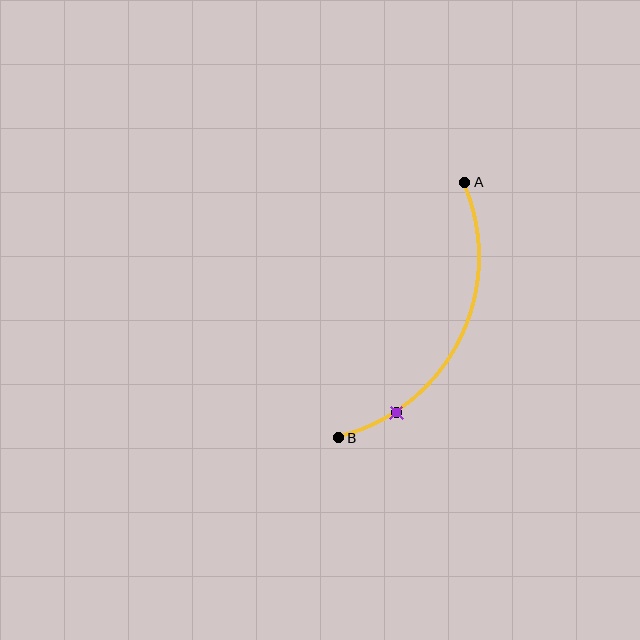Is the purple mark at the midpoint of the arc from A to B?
No. The purple mark lies on the arc but is closer to endpoint B. The arc midpoint would be at the point on the curve equidistant along the arc from both A and B.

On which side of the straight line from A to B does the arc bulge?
The arc bulges to the right of the straight line connecting A and B.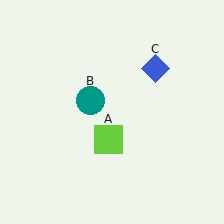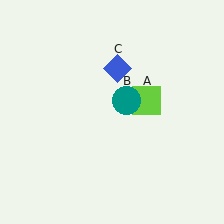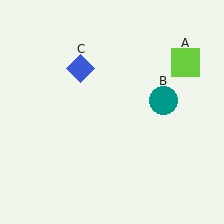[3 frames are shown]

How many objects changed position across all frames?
3 objects changed position: lime square (object A), teal circle (object B), blue diamond (object C).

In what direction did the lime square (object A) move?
The lime square (object A) moved up and to the right.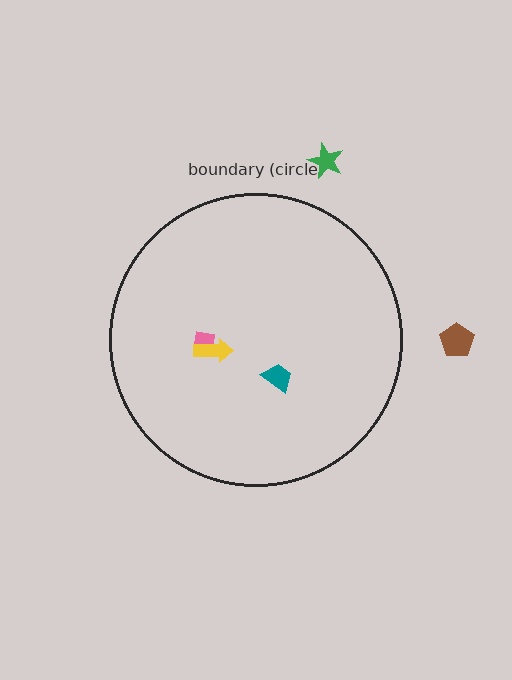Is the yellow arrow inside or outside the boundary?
Inside.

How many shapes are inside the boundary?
3 inside, 2 outside.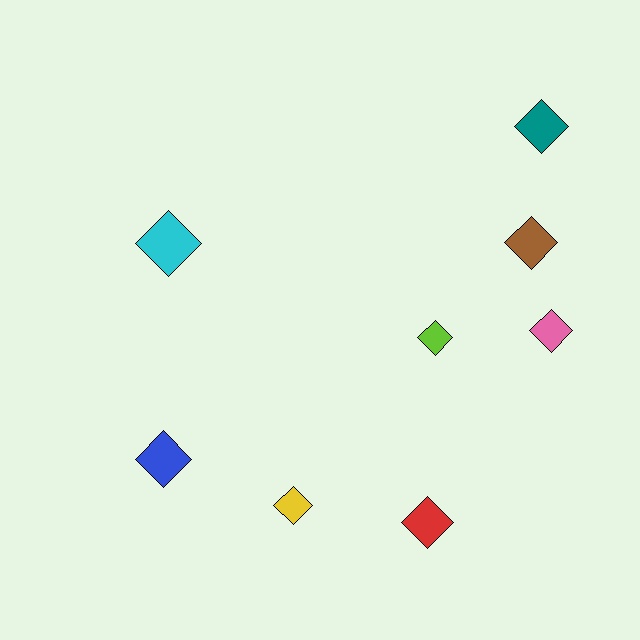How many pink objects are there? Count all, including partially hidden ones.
There is 1 pink object.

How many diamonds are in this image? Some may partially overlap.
There are 8 diamonds.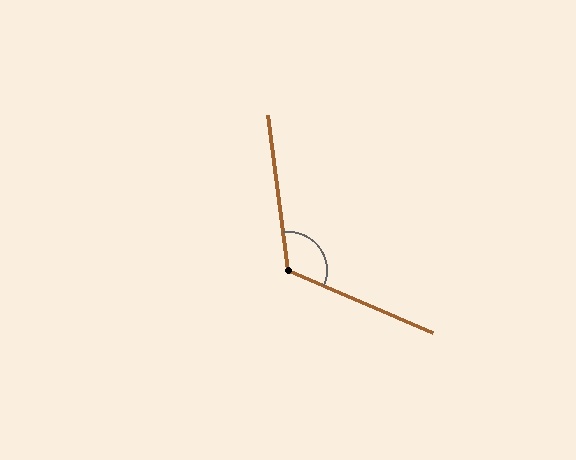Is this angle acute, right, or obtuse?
It is obtuse.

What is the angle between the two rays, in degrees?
Approximately 121 degrees.